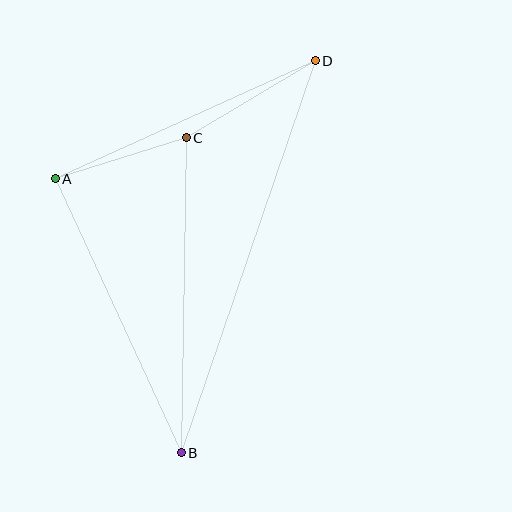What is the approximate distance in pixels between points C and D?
The distance between C and D is approximately 150 pixels.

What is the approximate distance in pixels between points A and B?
The distance between A and B is approximately 302 pixels.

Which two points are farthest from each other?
Points B and D are farthest from each other.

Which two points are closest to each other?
Points A and C are closest to each other.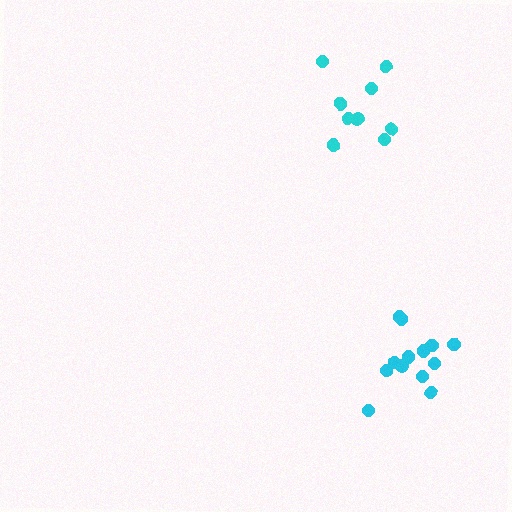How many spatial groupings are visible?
There are 2 spatial groupings.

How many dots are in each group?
Group 1: 9 dots, Group 2: 13 dots (22 total).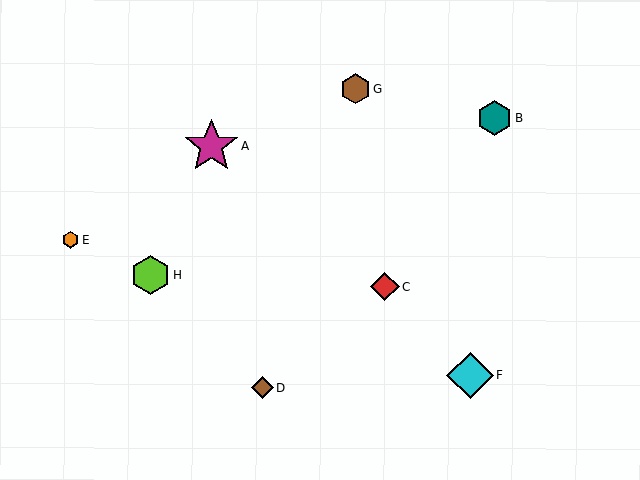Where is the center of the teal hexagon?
The center of the teal hexagon is at (495, 118).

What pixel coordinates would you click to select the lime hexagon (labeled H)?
Click at (150, 274) to select the lime hexagon H.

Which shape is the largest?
The magenta star (labeled A) is the largest.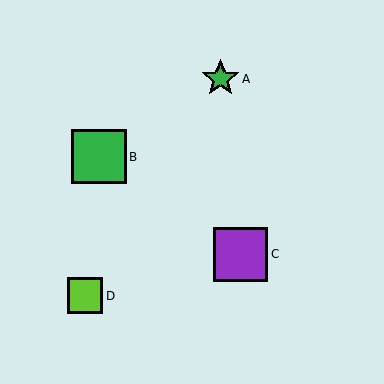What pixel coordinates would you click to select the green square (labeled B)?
Click at (99, 157) to select the green square B.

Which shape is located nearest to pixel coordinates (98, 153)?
The green square (labeled B) at (99, 157) is nearest to that location.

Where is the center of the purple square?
The center of the purple square is at (241, 254).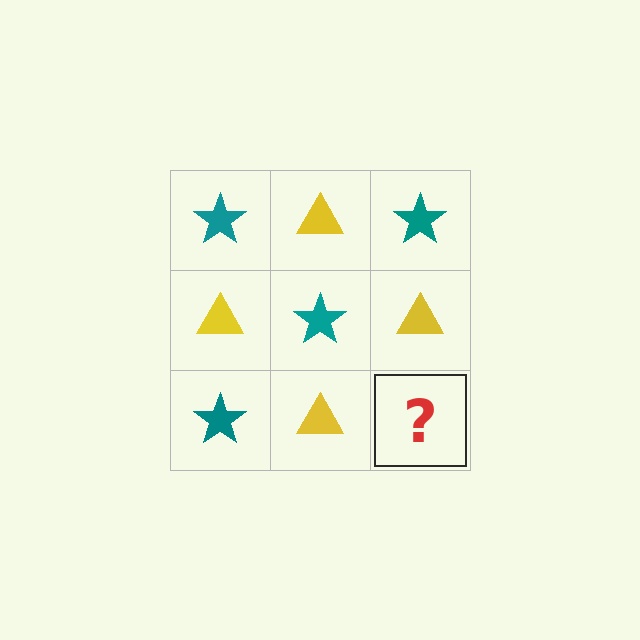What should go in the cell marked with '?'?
The missing cell should contain a teal star.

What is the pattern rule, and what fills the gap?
The rule is that it alternates teal star and yellow triangle in a checkerboard pattern. The gap should be filled with a teal star.